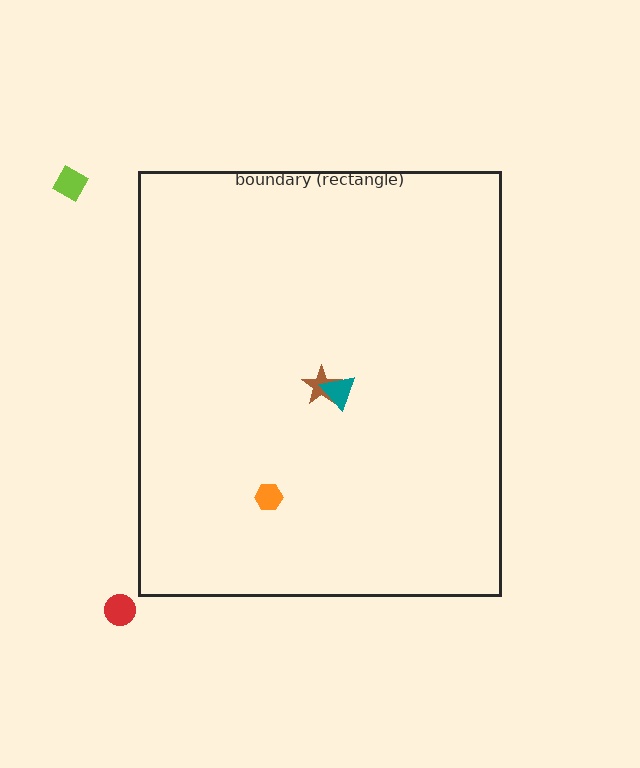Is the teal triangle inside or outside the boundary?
Inside.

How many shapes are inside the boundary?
3 inside, 2 outside.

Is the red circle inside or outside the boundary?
Outside.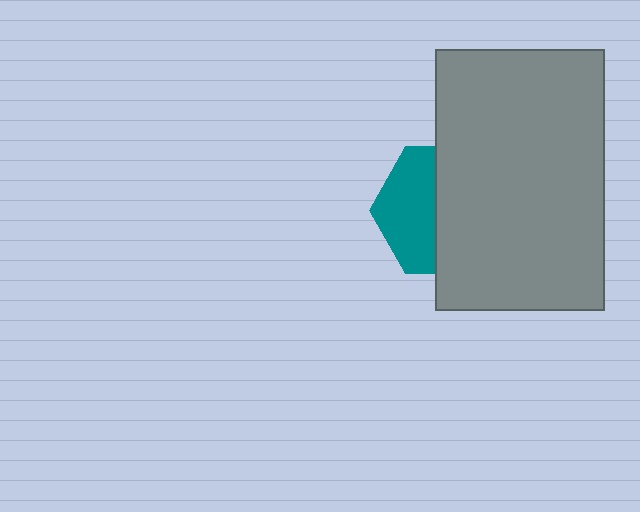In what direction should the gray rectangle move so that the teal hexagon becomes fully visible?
The gray rectangle should move right. That is the shortest direction to clear the overlap and leave the teal hexagon fully visible.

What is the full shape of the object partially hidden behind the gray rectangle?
The partially hidden object is a teal hexagon.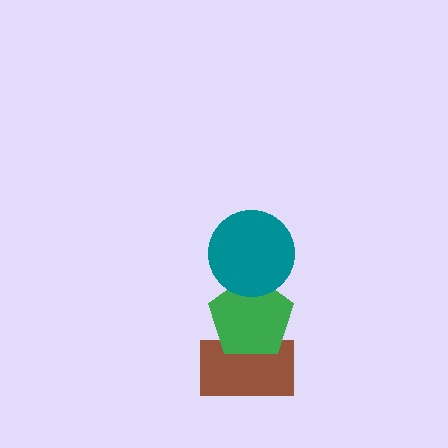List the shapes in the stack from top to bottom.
From top to bottom: the teal circle, the green pentagon, the brown rectangle.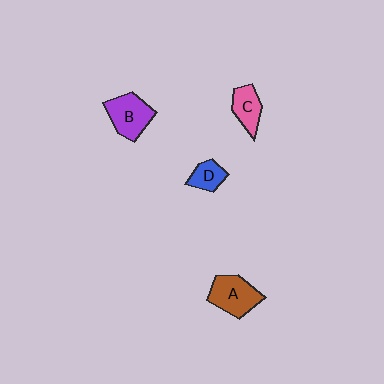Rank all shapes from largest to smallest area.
From largest to smallest: A (brown), B (purple), C (pink), D (blue).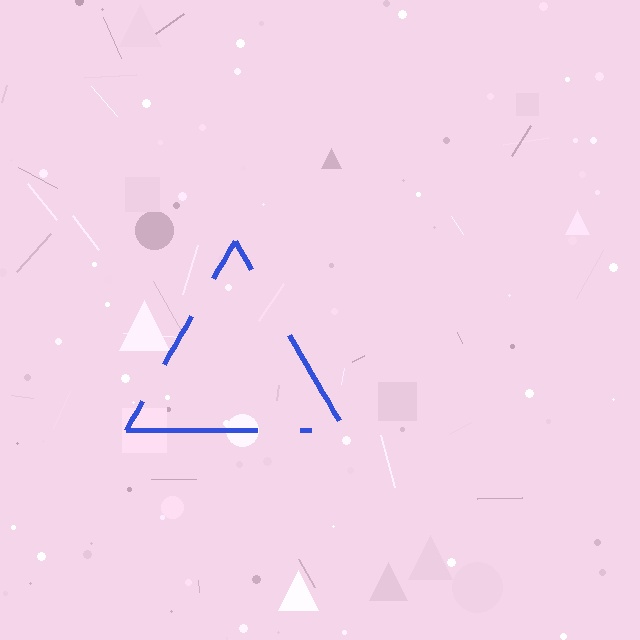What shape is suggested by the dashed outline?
The dashed outline suggests a triangle.